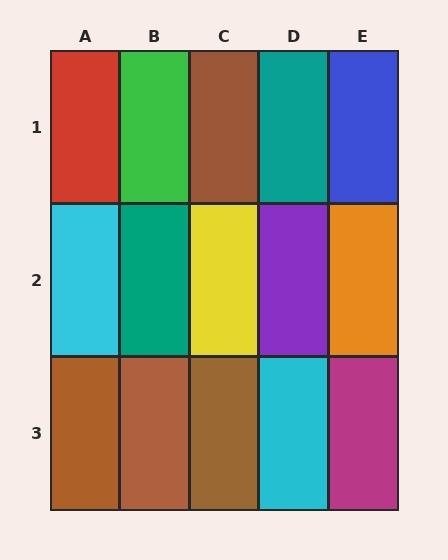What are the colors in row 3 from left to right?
Brown, brown, brown, cyan, magenta.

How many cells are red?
1 cell is red.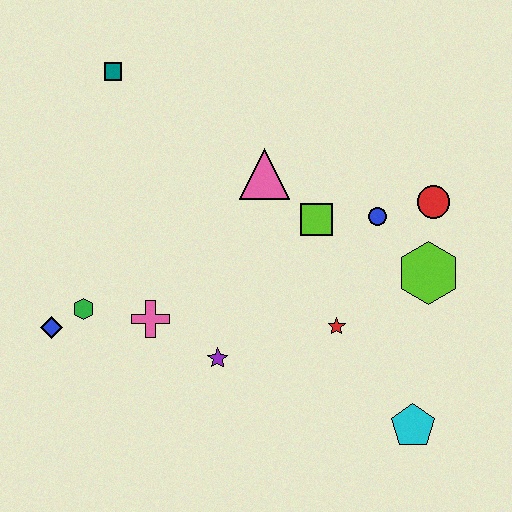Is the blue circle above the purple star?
Yes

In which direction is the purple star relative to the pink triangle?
The purple star is below the pink triangle.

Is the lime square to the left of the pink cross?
No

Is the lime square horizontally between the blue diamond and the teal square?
No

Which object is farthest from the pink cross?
The red circle is farthest from the pink cross.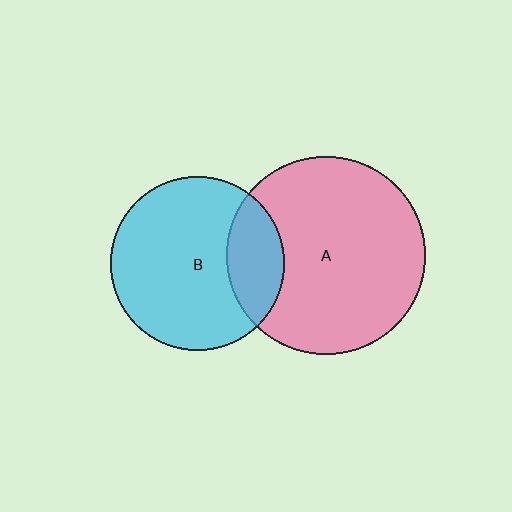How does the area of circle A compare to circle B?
Approximately 1.3 times.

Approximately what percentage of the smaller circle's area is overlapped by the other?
Approximately 25%.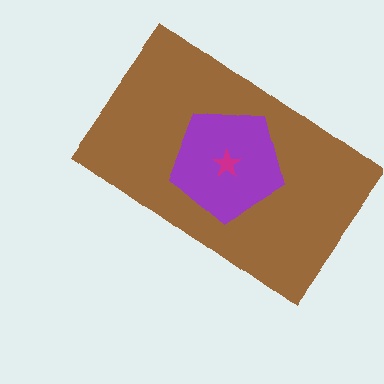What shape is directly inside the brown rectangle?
The purple pentagon.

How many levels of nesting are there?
3.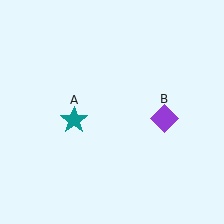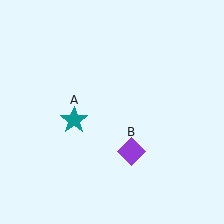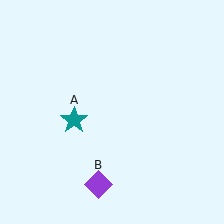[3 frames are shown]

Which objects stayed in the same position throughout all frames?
Teal star (object A) remained stationary.